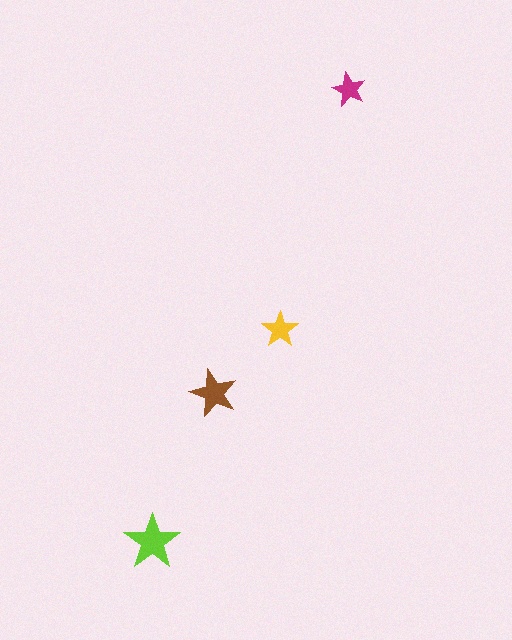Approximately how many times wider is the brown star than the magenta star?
About 1.5 times wider.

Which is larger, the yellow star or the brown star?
The brown one.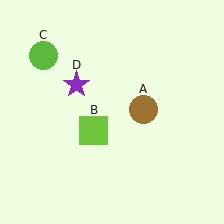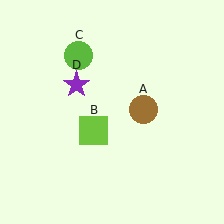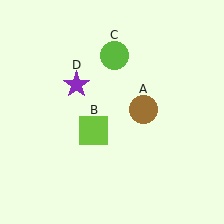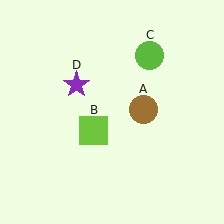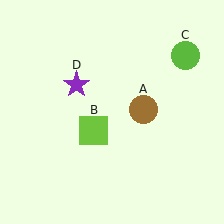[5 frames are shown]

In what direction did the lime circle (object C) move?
The lime circle (object C) moved right.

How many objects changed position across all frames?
1 object changed position: lime circle (object C).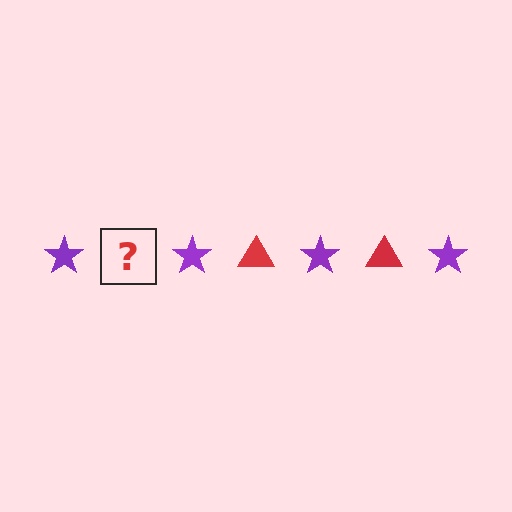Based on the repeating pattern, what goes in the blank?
The blank should be a red triangle.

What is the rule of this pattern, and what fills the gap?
The rule is that the pattern alternates between purple star and red triangle. The gap should be filled with a red triangle.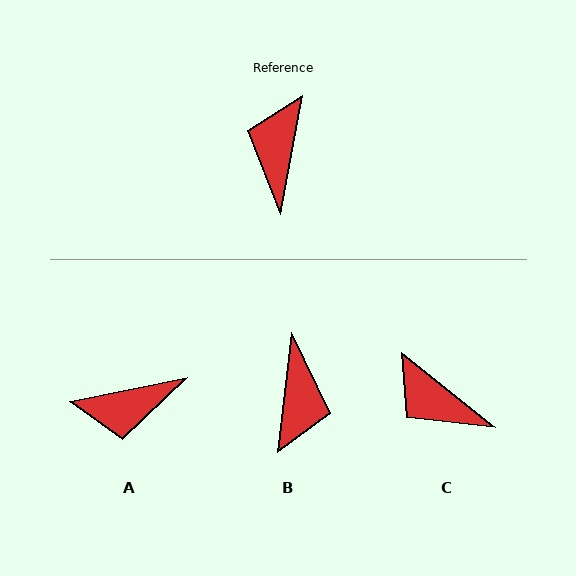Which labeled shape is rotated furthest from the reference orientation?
B, about 176 degrees away.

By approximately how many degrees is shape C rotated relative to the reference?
Approximately 62 degrees counter-clockwise.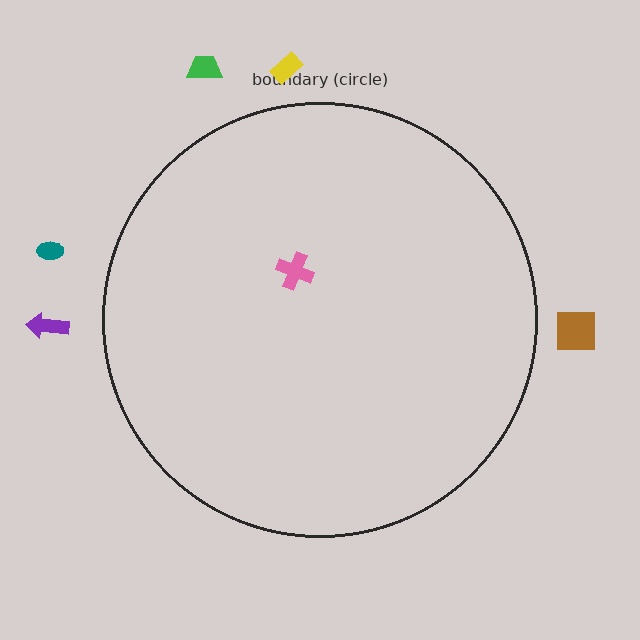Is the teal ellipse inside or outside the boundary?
Outside.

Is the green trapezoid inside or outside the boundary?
Outside.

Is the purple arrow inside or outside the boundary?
Outside.